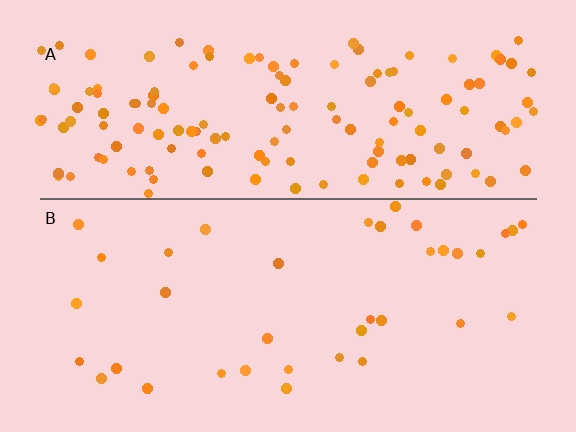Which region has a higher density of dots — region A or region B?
A (the top).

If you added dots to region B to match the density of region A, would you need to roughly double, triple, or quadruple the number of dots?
Approximately quadruple.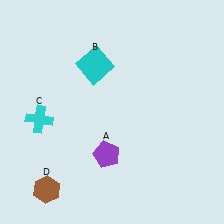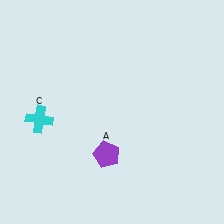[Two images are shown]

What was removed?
The cyan square (B), the brown hexagon (D) were removed in Image 2.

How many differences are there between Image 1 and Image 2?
There are 2 differences between the two images.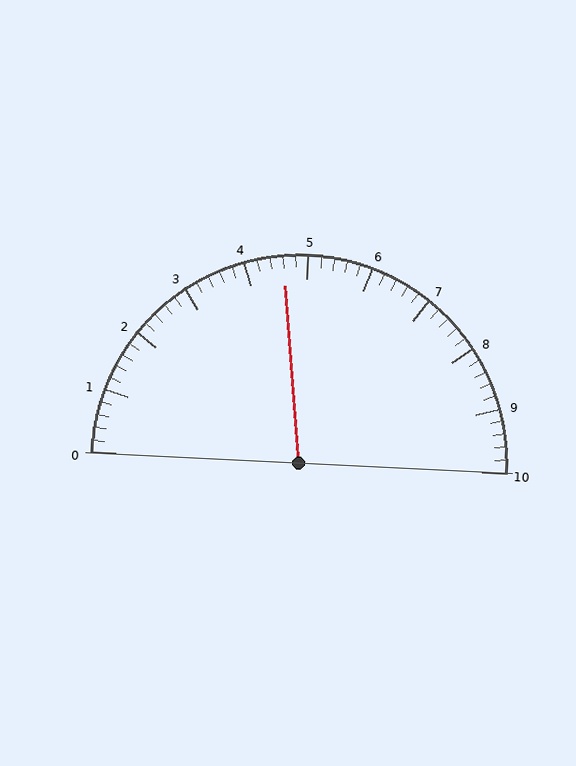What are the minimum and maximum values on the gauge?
The gauge ranges from 0 to 10.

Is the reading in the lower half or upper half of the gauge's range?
The reading is in the lower half of the range (0 to 10).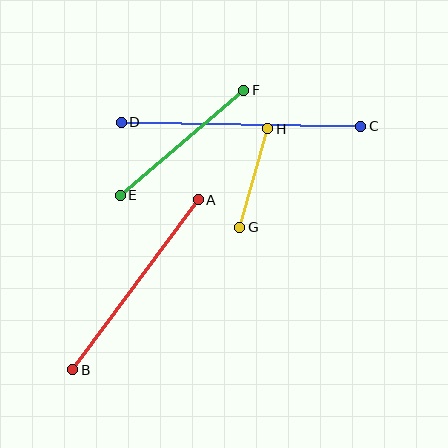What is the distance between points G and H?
The distance is approximately 102 pixels.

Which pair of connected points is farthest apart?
Points C and D are farthest apart.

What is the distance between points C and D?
The distance is approximately 240 pixels.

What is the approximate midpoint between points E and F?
The midpoint is at approximately (182, 143) pixels.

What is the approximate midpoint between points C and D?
The midpoint is at approximately (241, 124) pixels.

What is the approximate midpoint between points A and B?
The midpoint is at approximately (135, 285) pixels.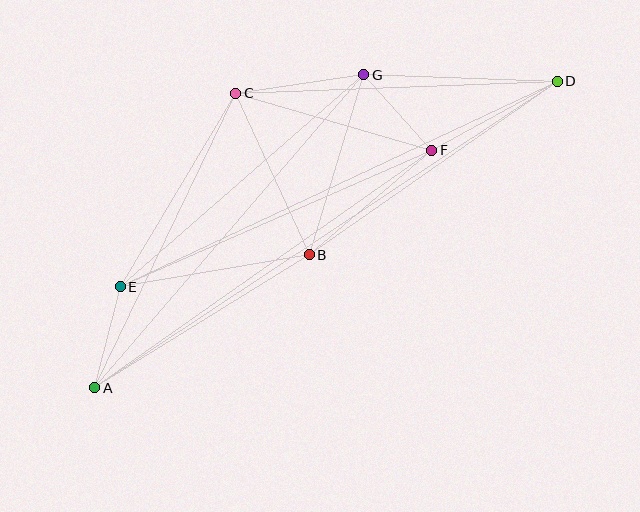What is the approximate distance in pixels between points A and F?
The distance between A and F is approximately 412 pixels.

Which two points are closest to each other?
Points F and G are closest to each other.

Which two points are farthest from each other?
Points A and D are farthest from each other.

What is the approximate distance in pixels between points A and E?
The distance between A and E is approximately 104 pixels.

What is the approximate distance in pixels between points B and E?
The distance between B and E is approximately 191 pixels.